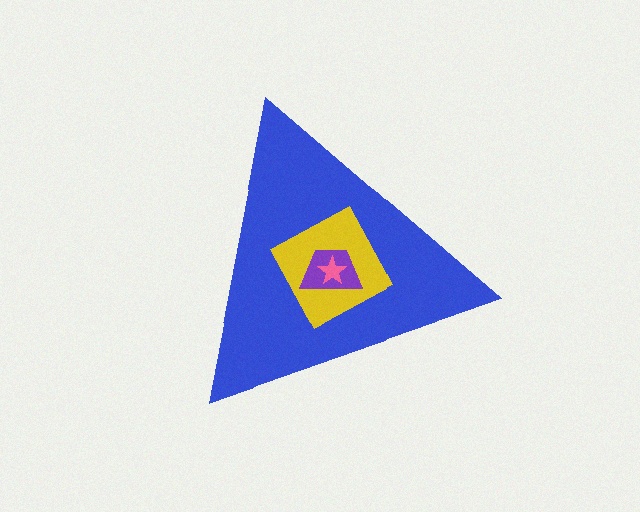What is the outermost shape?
The blue triangle.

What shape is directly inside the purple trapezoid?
The pink star.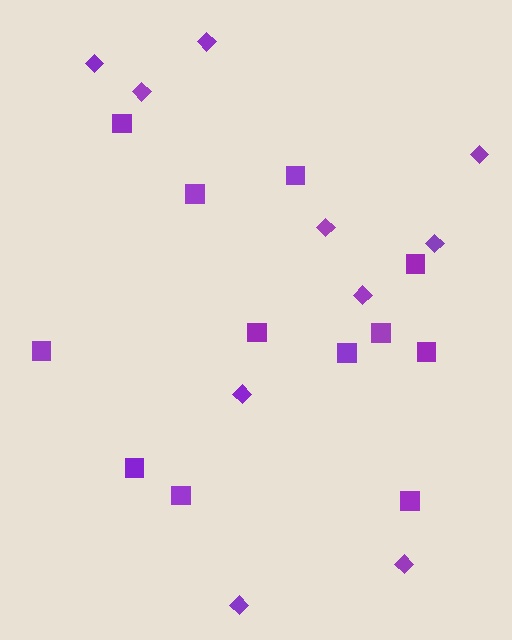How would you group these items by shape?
There are 2 groups: one group of diamonds (10) and one group of squares (12).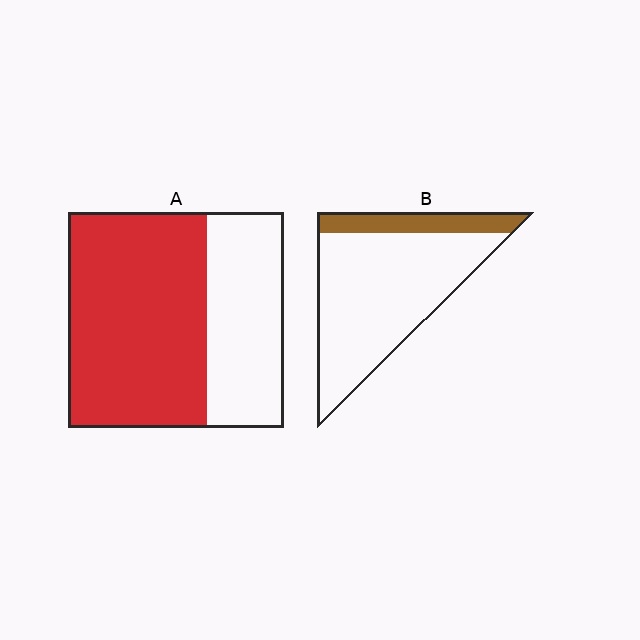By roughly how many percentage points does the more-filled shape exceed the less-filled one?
By roughly 45 percentage points (A over B).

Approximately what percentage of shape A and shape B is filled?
A is approximately 65% and B is approximately 20%.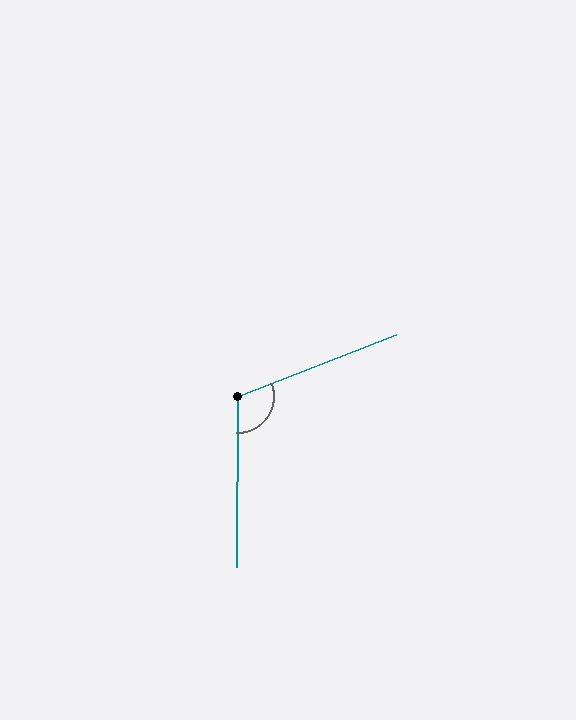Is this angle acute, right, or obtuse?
It is obtuse.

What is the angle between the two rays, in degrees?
Approximately 112 degrees.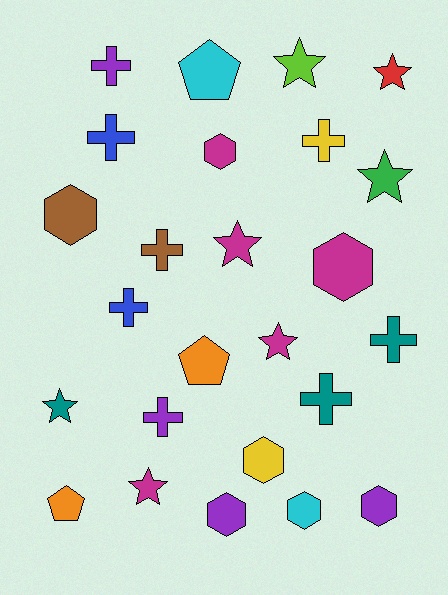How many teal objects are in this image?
There are 3 teal objects.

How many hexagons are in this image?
There are 7 hexagons.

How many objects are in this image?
There are 25 objects.